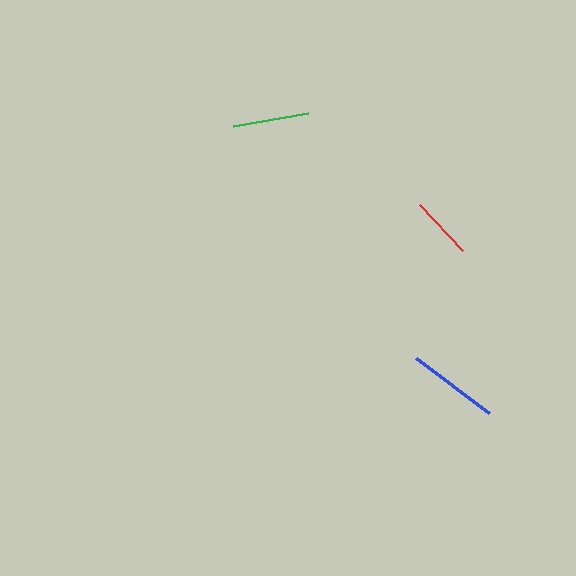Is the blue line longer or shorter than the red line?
The blue line is longer than the red line.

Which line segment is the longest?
The blue line is the longest at approximately 92 pixels.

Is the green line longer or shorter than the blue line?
The blue line is longer than the green line.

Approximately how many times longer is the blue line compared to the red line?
The blue line is approximately 1.4 times the length of the red line.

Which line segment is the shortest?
The red line is the shortest at approximately 64 pixels.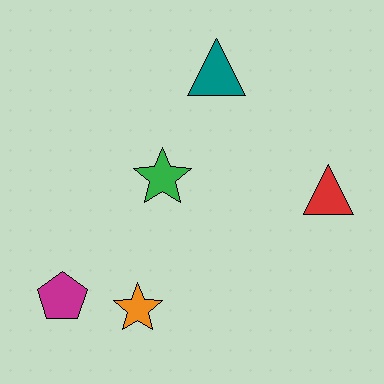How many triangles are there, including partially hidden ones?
There are 2 triangles.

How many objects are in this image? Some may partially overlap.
There are 5 objects.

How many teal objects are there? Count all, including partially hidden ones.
There is 1 teal object.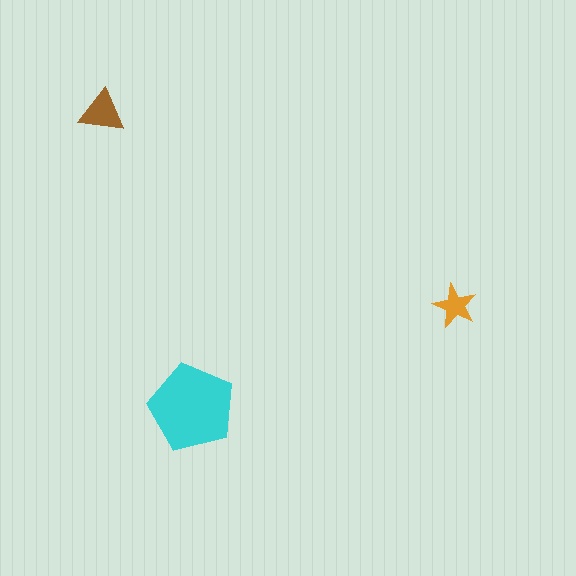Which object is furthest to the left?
The brown triangle is leftmost.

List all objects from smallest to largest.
The orange star, the brown triangle, the cyan pentagon.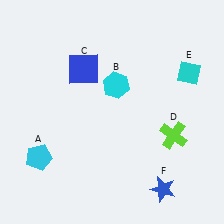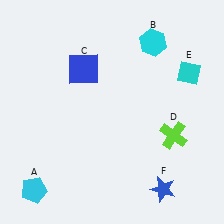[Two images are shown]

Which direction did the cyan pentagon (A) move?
The cyan pentagon (A) moved down.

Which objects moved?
The objects that moved are: the cyan pentagon (A), the cyan hexagon (B).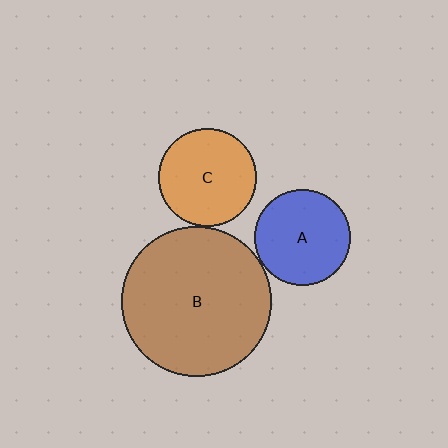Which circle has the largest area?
Circle B (brown).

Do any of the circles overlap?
No, none of the circles overlap.